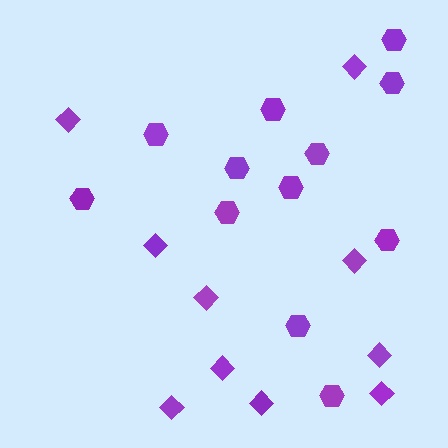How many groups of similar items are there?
There are 2 groups: one group of hexagons (12) and one group of diamonds (10).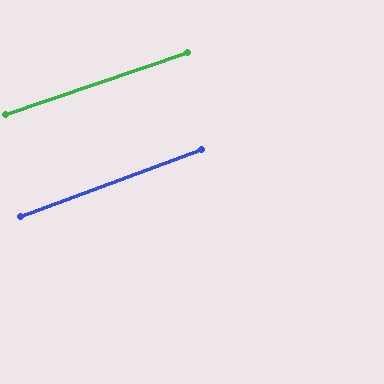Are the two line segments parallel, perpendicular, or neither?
Parallel — their directions differ by only 1.5°.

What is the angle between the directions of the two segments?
Approximately 1 degree.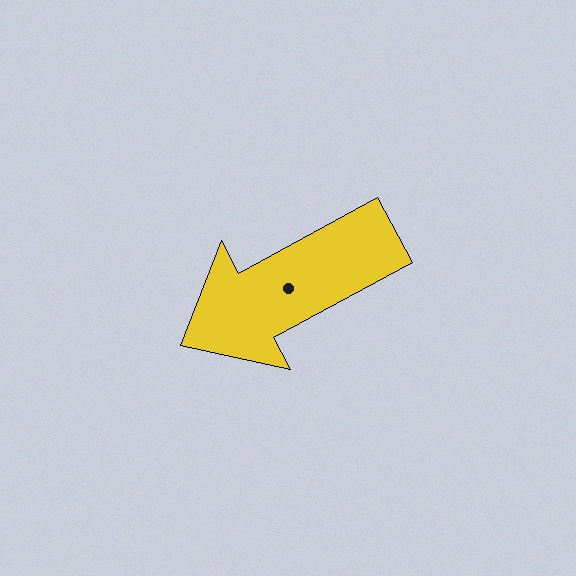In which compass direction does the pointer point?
Southwest.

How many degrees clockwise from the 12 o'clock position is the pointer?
Approximately 242 degrees.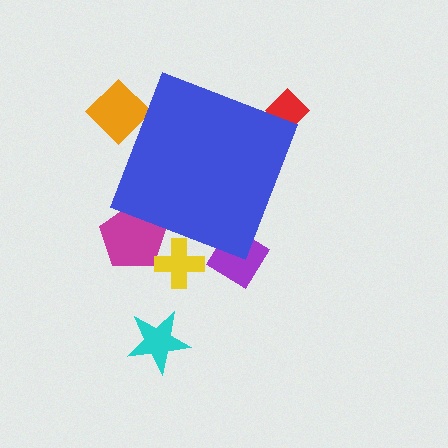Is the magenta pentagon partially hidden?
Yes, the magenta pentagon is partially hidden behind the blue diamond.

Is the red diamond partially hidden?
Yes, the red diamond is partially hidden behind the blue diamond.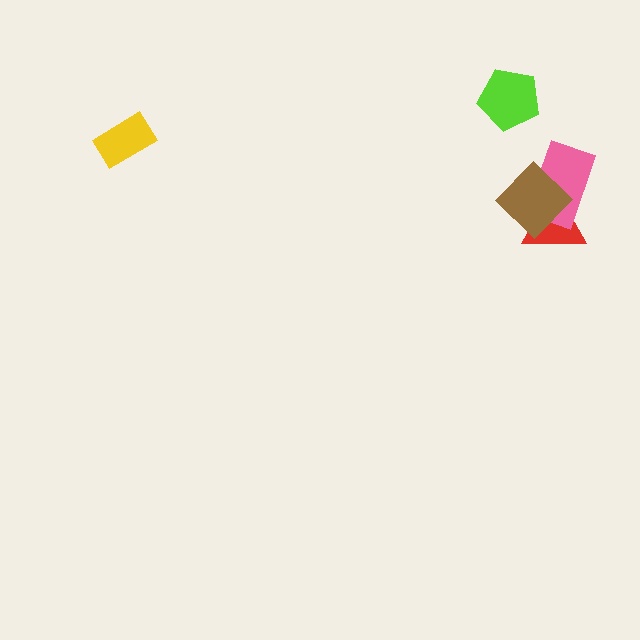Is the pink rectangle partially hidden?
Yes, it is partially covered by another shape.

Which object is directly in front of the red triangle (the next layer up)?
The pink rectangle is directly in front of the red triangle.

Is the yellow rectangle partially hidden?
No, no other shape covers it.